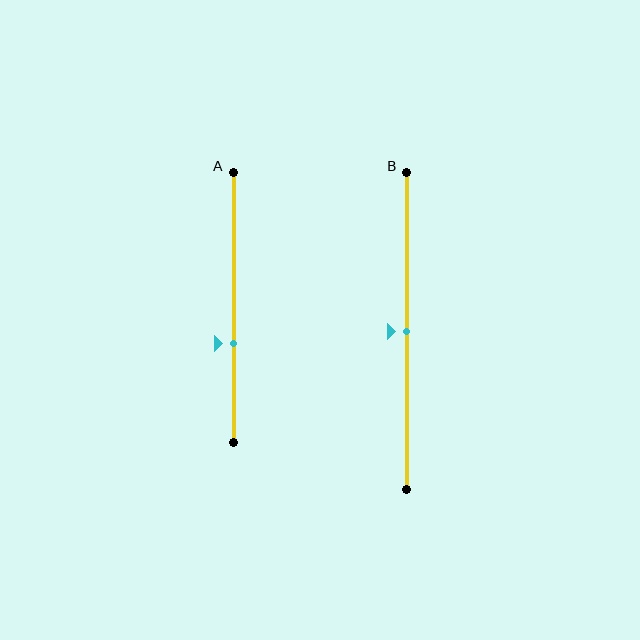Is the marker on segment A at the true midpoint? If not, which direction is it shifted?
No, the marker on segment A is shifted downward by about 13% of the segment length.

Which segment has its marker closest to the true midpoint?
Segment B has its marker closest to the true midpoint.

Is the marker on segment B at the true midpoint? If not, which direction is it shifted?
Yes, the marker on segment B is at the true midpoint.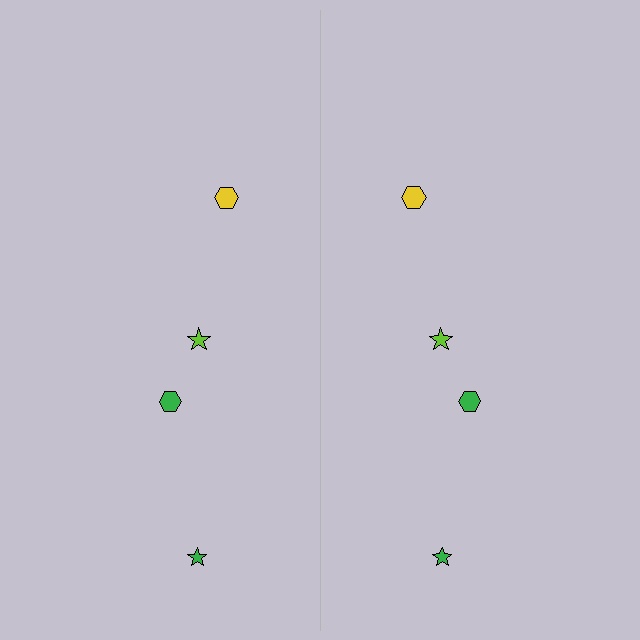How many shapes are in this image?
There are 8 shapes in this image.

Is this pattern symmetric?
Yes, this pattern has bilateral (reflection) symmetry.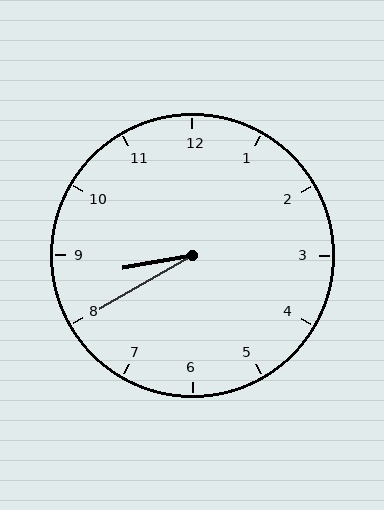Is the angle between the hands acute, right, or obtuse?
It is acute.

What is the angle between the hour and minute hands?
Approximately 20 degrees.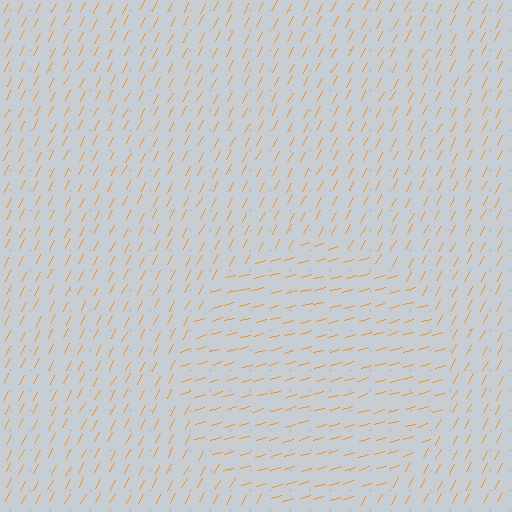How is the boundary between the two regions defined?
The boundary is defined purely by a change in line orientation (approximately 45 degrees difference). All lines are the same color and thickness.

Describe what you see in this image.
The image is filled with small orange line segments. A circle region in the image has lines oriented differently from the surrounding lines, creating a visible texture boundary.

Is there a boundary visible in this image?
Yes, there is a texture boundary formed by a change in line orientation.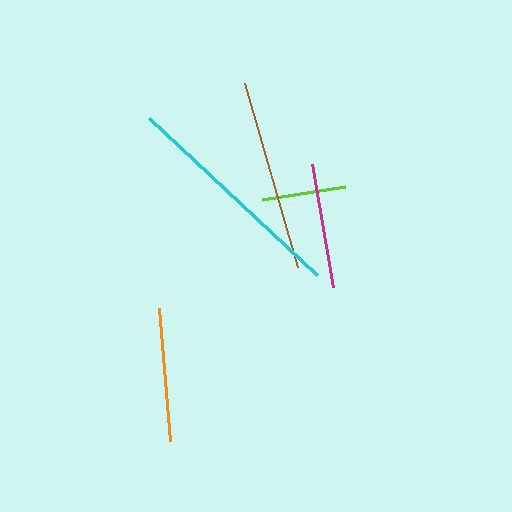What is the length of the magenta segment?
The magenta segment is approximately 125 pixels long.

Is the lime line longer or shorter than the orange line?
The orange line is longer than the lime line.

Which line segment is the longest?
The cyan line is the longest at approximately 230 pixels.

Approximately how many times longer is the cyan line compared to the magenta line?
The cyan line is approximately 1.8 times the length of the magenta line.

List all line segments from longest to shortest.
From longest to shortest: cyan, brown, orange, magenta, lime.